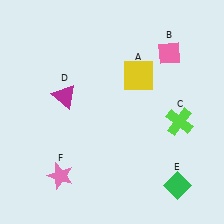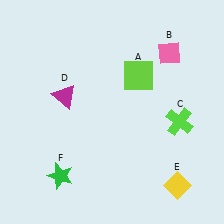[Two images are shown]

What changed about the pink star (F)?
In Image 1, F is pink. In Image 2, it changed to green.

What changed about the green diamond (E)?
In Image 1, E is green. In Image 2, it changed to yellow.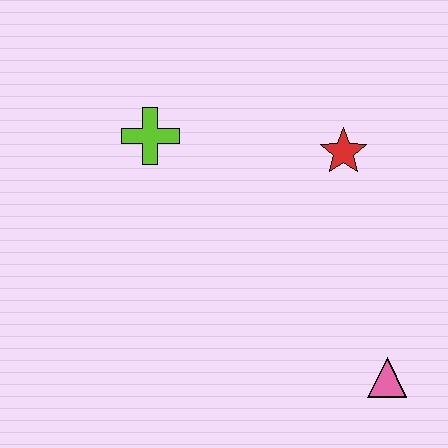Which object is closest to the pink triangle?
The red star is closest to the pink triangle.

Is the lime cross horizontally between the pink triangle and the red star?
No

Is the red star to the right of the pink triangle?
No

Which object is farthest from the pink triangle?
The lime cross is farthest from the pink triangle.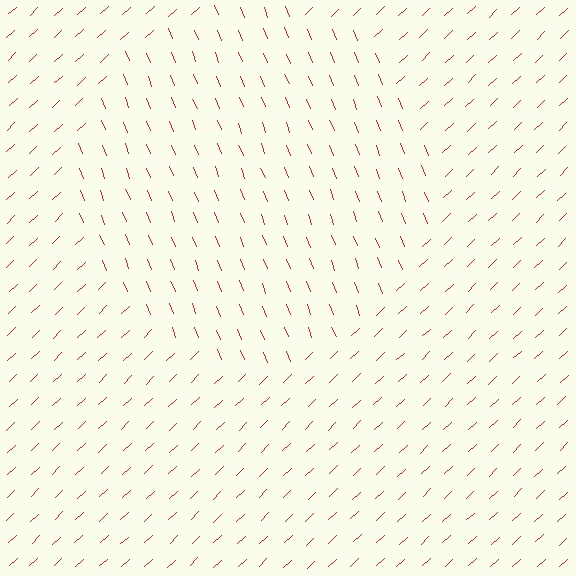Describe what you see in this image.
The image is filled with small red line segments. A circle region in the image has lines oriented differently from the surrounding lines, creating a visible texture boundary.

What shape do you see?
I see a circle.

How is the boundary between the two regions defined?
The boundary is defined purely by a change in line orientation (approximately 69 degrees difference). All lines are the same color and thickness.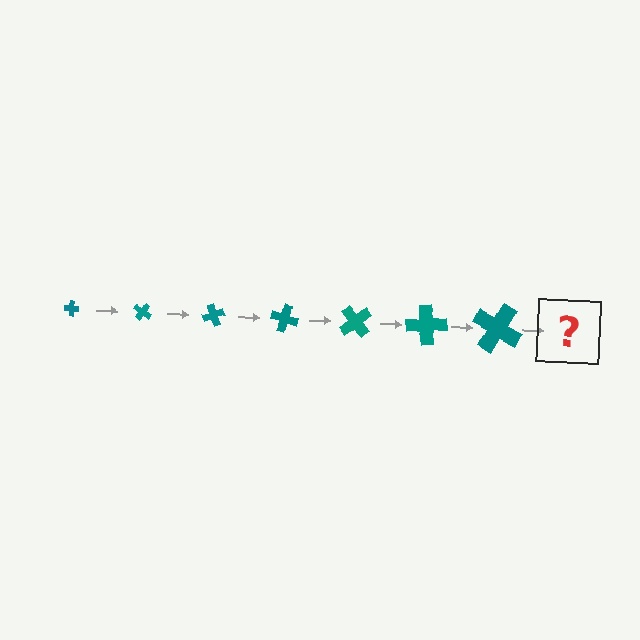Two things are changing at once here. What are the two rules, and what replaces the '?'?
The two rules are that the cross grows larger each step and it rotates 35 degrees each step. The '?' should be a cross, larger than the previous one and rotated 245 degrees from the start.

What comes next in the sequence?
The next element should be a cross, larger than the previous one and rotated 245 degrees from the start.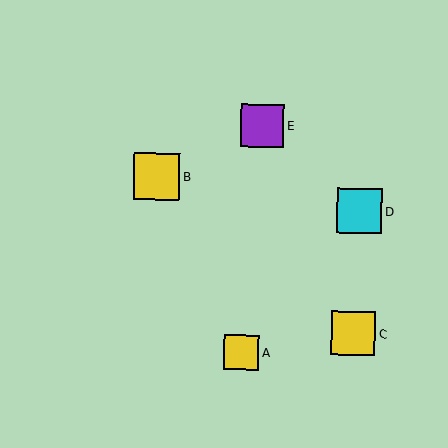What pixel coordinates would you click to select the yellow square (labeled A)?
Click at (241, 352) to select the yellow square A.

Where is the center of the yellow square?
The center of the yellow square is at (156, 177).